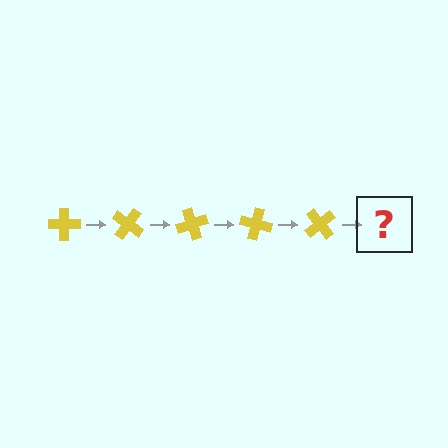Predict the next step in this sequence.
The next step is a yellow cross rotated 175 degrees.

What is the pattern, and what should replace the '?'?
The pattern is that the cross rotates 35 degrees each step. The '?' should be a yellow cross rotated 175 degrees.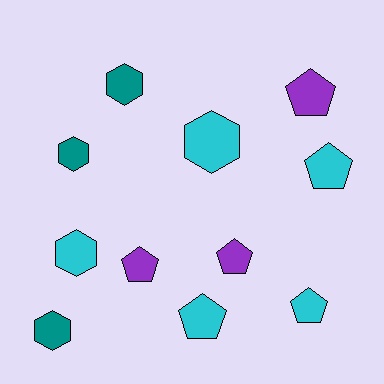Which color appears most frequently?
Cyan, with 5 objects.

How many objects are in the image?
There are 11 objects.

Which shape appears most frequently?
Pentagon, with 6 objects.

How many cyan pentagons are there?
There are 3 cyan pentagons.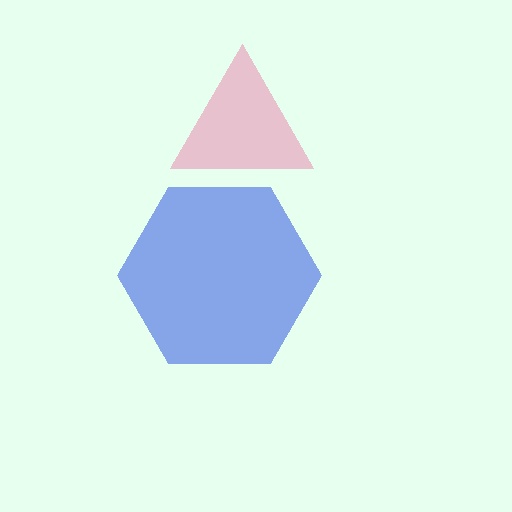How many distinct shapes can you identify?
There are 2 distinct shapes: a blue hexagon, a pink triangle.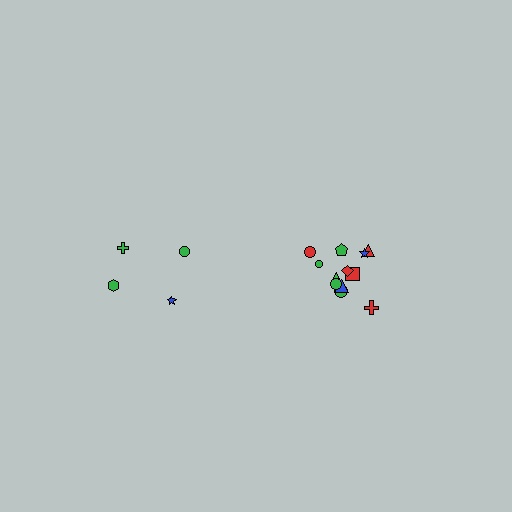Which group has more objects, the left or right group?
The right group.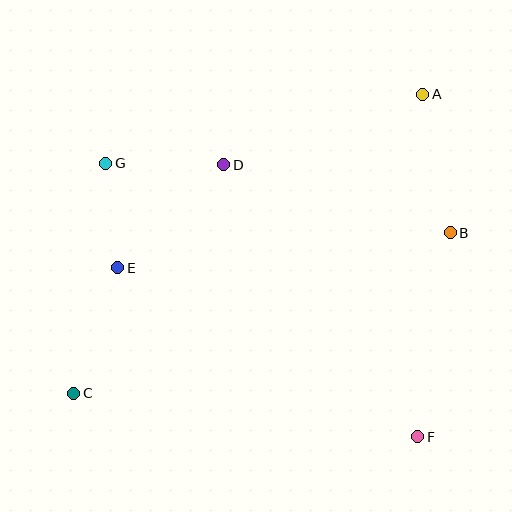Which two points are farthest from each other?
Points A and C are farthest from each other.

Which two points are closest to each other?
Points E and G are closest to each other.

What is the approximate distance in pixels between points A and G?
The distance between A and G is approximately 324 pixels.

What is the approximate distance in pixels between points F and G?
The distance between F and G is approximately 415 pixels.